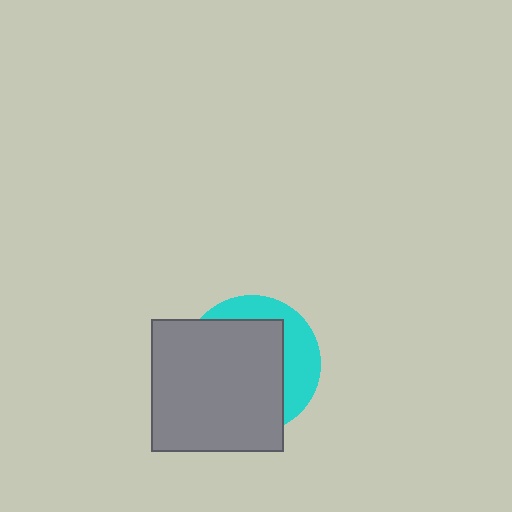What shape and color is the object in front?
The object in front is a gray square.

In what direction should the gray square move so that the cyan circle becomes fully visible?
The gray square should move toward the lower-left. That is the shortest direction to clear the overlap and leave the cyan circle fully visible.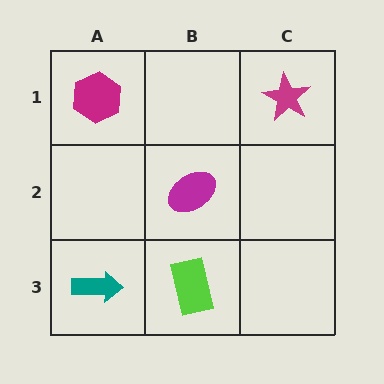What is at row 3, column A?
A teal arrow.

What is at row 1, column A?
A magenta hexagon.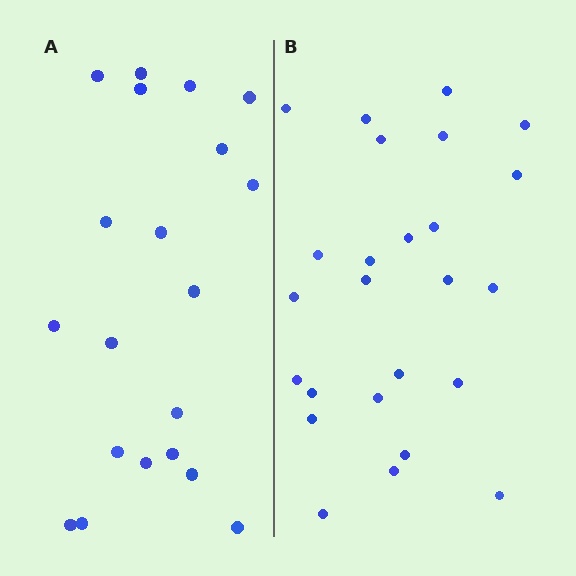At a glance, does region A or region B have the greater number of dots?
Region B (the right region) has more dots.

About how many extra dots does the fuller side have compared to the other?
Region B has about 5 more dots than region A.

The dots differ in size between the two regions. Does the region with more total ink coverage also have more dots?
No. Region A has more total ink coverage because its dots are larger, but region B actually contains more individual dots. Total area can be misleading — the number of items is what matters here.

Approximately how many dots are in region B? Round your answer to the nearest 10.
About 20 dots. (The exact count is 25, which rounds to 20.)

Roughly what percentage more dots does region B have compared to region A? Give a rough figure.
About 25% more.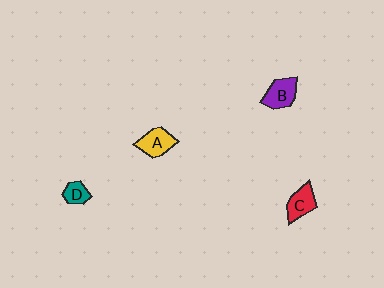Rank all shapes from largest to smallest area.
From largest to smallest: B (purple), A (yellow), C (red), D (teal).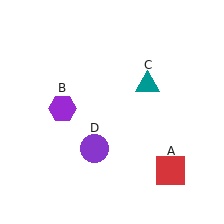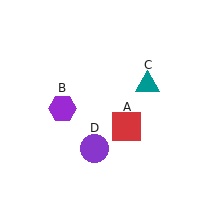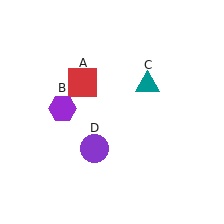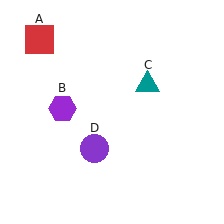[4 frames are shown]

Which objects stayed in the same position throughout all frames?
Purple hexagon (object B) and teal triangle (object C) and purple circle (object D) remained stationary.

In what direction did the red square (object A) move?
The red square (object A) moved up and to the left.